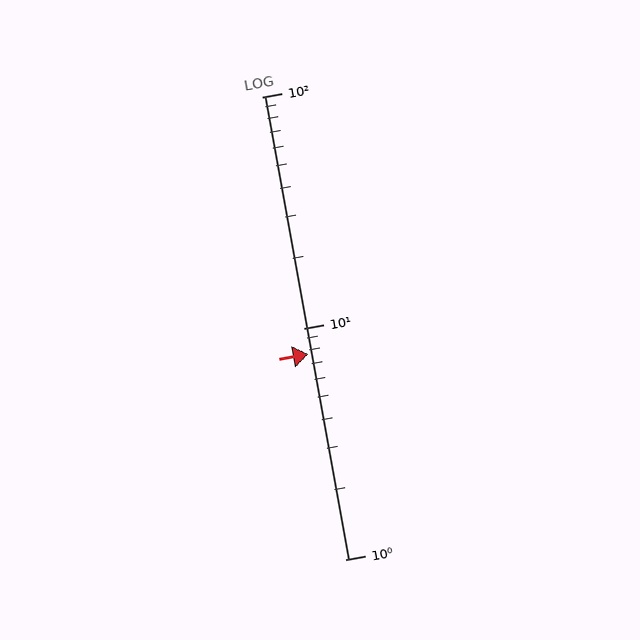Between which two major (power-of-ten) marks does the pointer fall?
The pointer is between 1 and 10.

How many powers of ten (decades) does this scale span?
The scale spans 2 decades, from 1 to 100.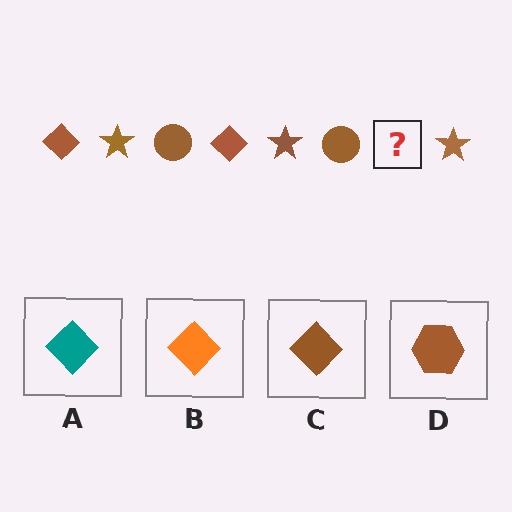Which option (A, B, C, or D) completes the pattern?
C.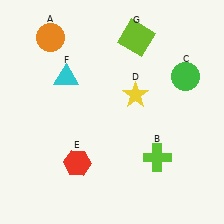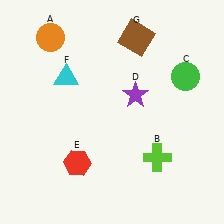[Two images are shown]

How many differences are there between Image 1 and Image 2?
There are 2 differences between the two images.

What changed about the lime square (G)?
In Image 1, G is lime. In Image 2, it changed to brown.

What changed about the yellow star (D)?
In Image 1, D is yellow. In Image 2, it changed to purple.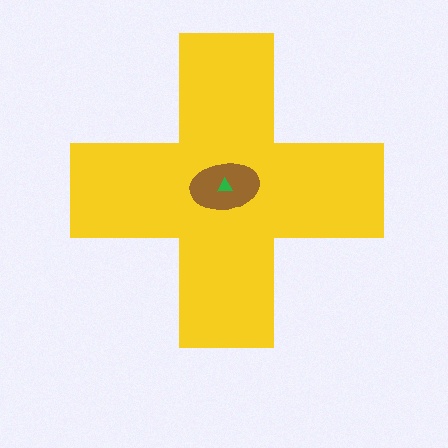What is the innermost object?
The green triangle.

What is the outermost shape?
The yellow cross.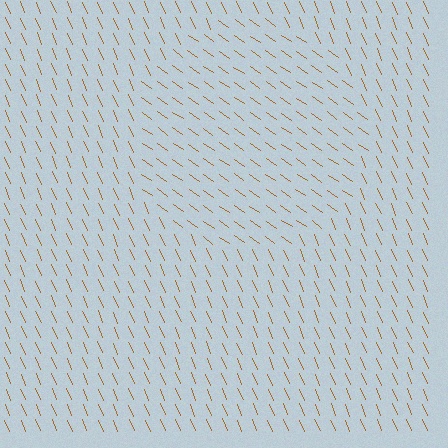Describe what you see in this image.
The image is filled with small brown line segments. A circle region in the image has lines oriented differently from the surrounding lines, creating a visible texture boundary.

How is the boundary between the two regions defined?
The boundary is defined purely by a change in line orientation (approximately 32 degrees difference). All lines are the same color and thickness.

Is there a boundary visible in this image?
Yes, there is a texture boundary formed by a change in line orientation.